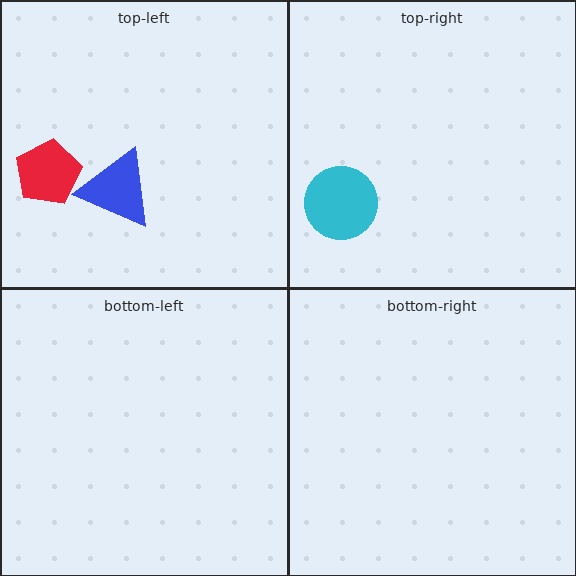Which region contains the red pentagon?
The top-left region.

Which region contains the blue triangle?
The top-left region.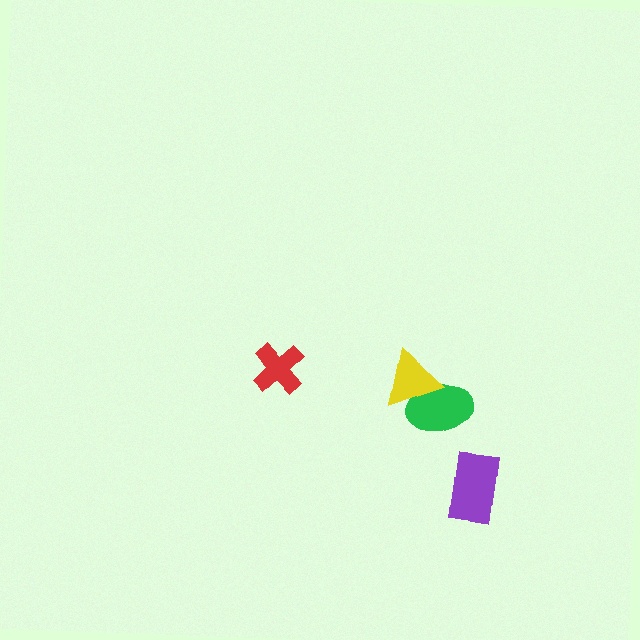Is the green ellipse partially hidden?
Yes, it is partially covered by another shape.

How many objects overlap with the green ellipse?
1 object overlaps with the green ellipse.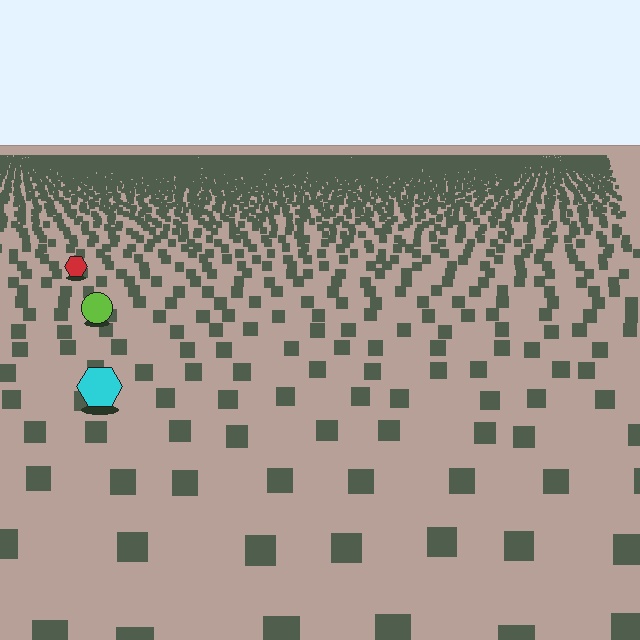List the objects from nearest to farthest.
From nearest to farthest: the cyan hexagon, the lime circle, the red hexagon.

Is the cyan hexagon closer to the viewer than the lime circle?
Yes. The cyan hexagon is closer — you can tell from the texture gradient: the ground texture is coarser near it.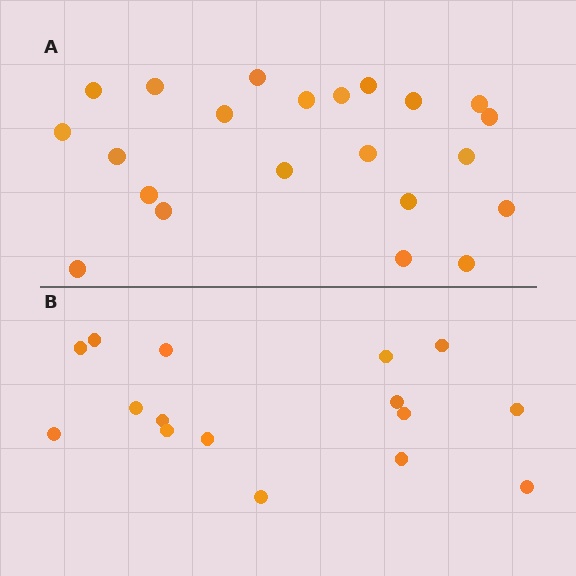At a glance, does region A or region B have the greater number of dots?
Region A (the top region) has more dots.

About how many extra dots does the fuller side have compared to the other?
Region A has about 6 more dots than region B.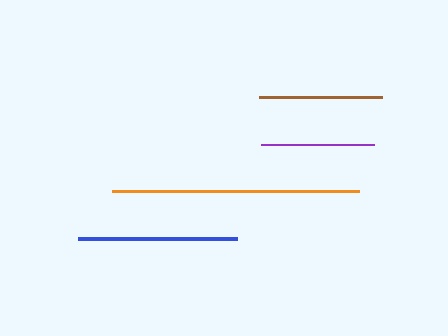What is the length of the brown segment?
The brown segment is approximately 123 pixels long.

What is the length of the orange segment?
The orange segment is approximately 246 pixels long.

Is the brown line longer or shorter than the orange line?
The orange line is longer than the brown line.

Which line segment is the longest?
The orange line is the longest at approximately 246 pixels.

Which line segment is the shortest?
The purple line is the shortest at approximately 114 pixels.